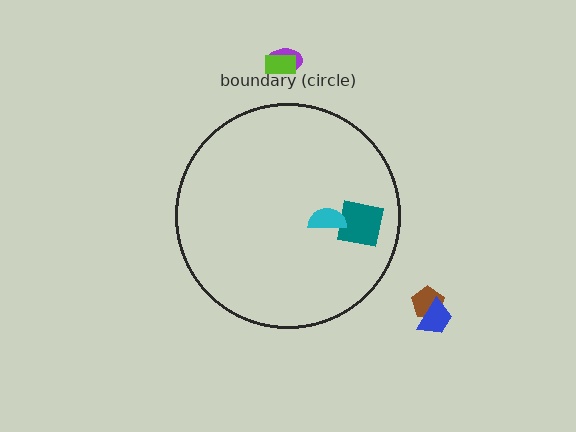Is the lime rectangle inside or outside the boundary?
Outside.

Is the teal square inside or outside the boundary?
Inside.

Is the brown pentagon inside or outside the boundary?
Outside.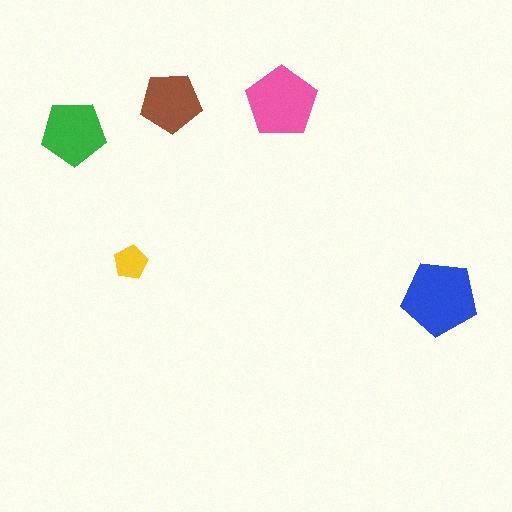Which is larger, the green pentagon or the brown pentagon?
The green one.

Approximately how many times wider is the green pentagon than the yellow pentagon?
About 2 times wider.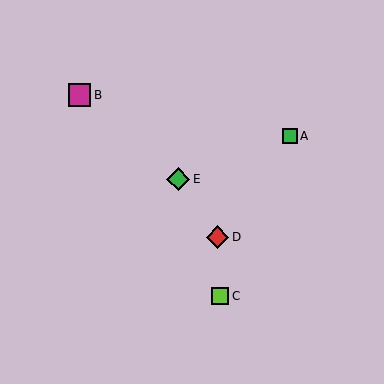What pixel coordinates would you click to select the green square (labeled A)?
Click at (290, 136) to select the green square A.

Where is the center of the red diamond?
The center of the red diamond is at (218, 237).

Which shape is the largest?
The green diamond (labeled E) is the largest.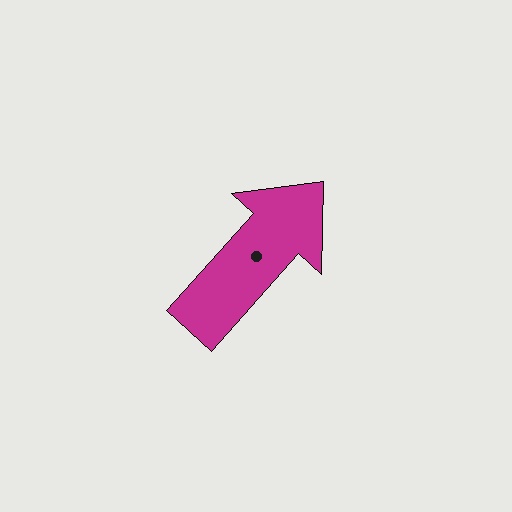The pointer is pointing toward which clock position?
Roughly 1 o'clock.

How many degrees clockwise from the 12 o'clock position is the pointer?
Approximately 42 degrees.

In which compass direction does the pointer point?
Northeast.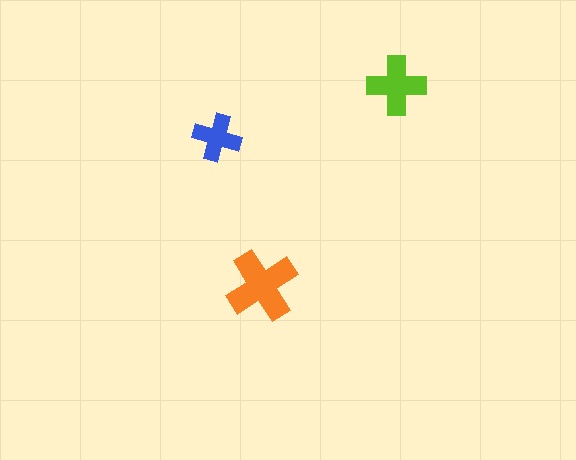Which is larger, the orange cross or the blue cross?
The orange one.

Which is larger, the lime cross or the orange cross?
The orange one.